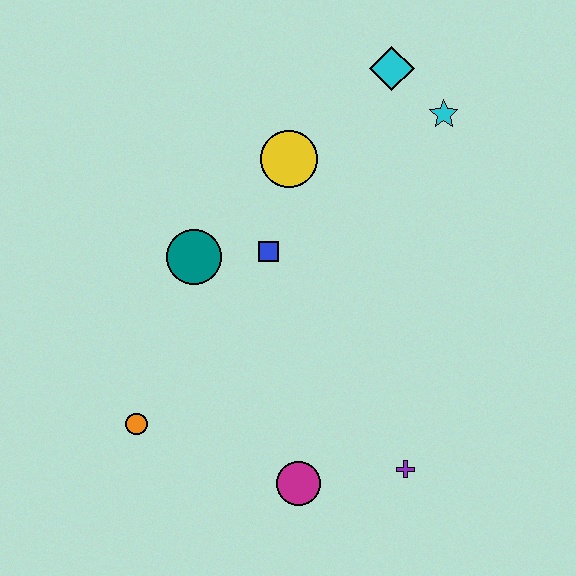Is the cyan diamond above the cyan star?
Yes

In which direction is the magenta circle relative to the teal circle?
The magenta circle is below the teal circle.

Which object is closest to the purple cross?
The magenta circle is closest to the purple cross.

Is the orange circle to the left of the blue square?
Yes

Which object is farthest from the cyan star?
The orange circle is farthest from the cyan star.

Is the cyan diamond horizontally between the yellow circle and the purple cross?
Yes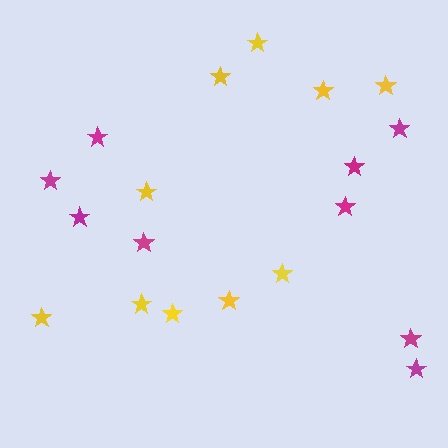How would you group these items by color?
There are 2 groups: one group of yellow stars (10) and one group of magenta stars (9).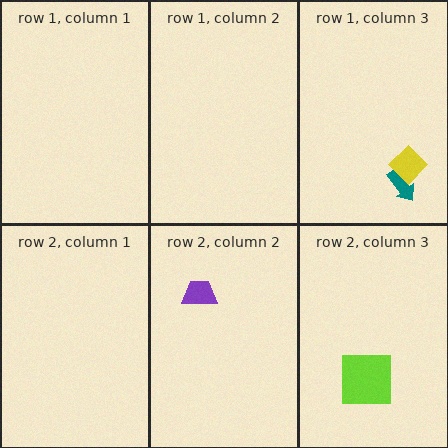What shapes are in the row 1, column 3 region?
The teal arrow, the yellow diamond.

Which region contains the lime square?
The row 2, column 3 region.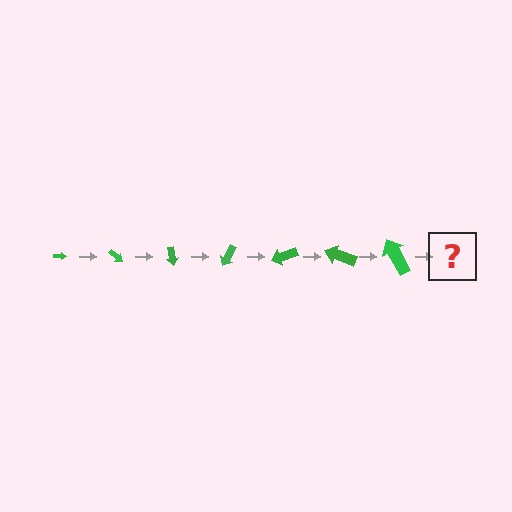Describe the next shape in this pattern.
It should be an arrow, larger than the previous one and rotated 280 degrees from the start.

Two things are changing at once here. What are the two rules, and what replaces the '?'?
The two rules are that the arrow grows larger each step and it rotates 40 degrees each step. The '?' should be an arrow, larger than the previous one and rotated 280 degrees from the start.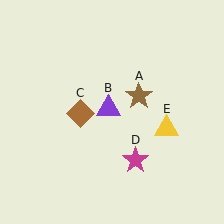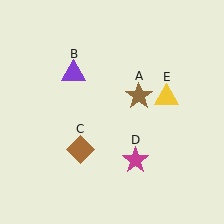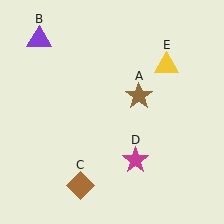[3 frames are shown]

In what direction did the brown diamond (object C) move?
The brown diamond (object C) moved down.